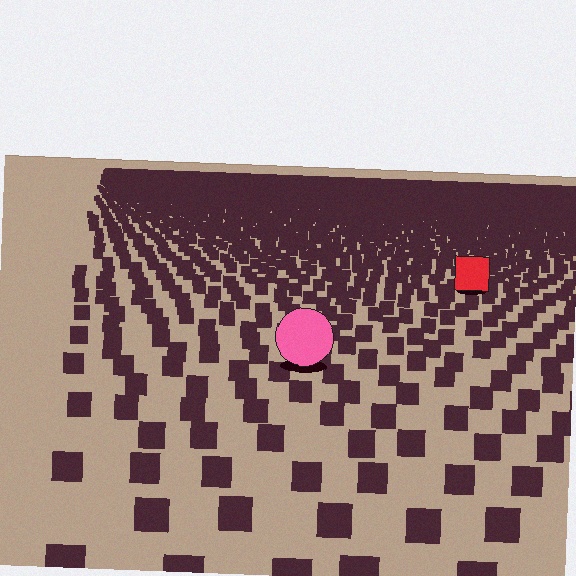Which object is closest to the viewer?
The pink circle is closest. The texture marks near it are larger and more spread out.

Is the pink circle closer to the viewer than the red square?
Yes. The pink circle is closer — you can tell from the texture gradient: the ground texture is coarser near it.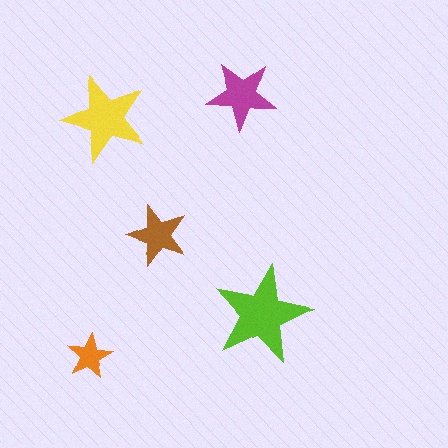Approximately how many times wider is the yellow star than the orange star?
About 2 times wider.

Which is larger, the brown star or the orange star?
The brown one.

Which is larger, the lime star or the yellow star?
The lime one.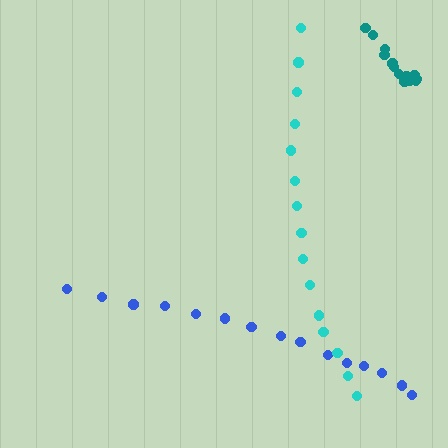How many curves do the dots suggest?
There are 3 distinct paths.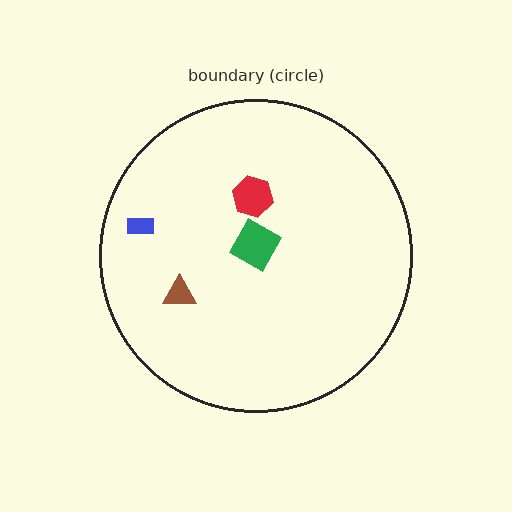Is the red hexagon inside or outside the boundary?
Inside.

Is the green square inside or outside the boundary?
Inside.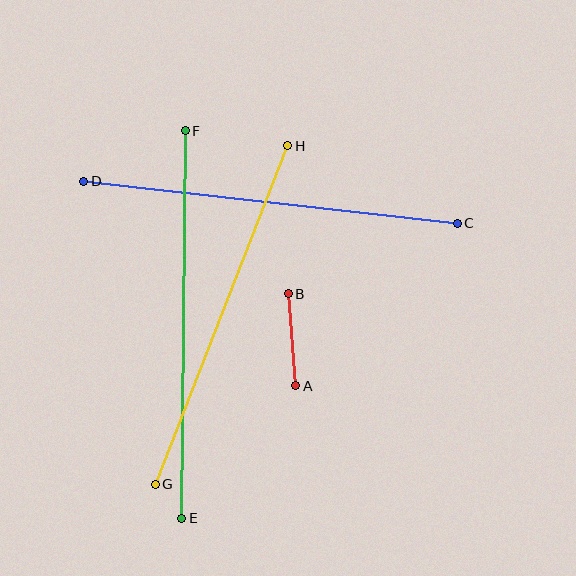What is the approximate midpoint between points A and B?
The midpoint is at approximately (292, 340) pixels.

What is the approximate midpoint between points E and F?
The midpoint is at approximately (184, 325) pixels.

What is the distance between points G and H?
The distance is approximately 364 pixels.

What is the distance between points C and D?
The distance is approximately 376 pixels.